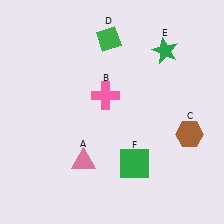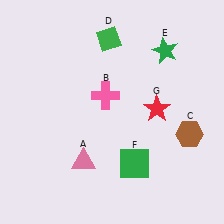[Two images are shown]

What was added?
A red star (G) was added in Image 2.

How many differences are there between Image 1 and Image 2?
There is 1 difference between the two images.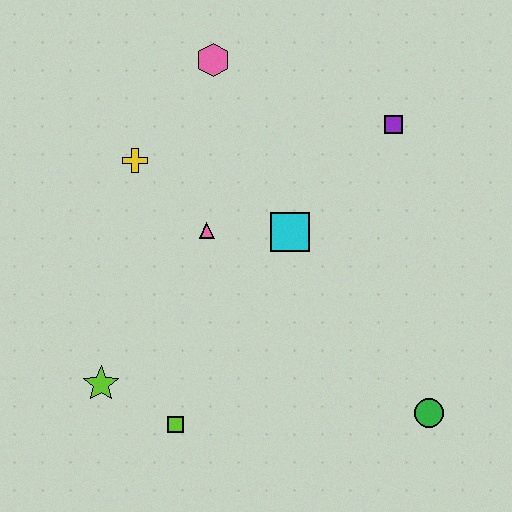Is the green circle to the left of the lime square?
No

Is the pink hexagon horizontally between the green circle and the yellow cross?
Yes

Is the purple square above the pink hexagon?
No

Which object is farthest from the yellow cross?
The green circle is farthest from the yellow cross.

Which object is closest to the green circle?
The cyan square is closest to the green circle.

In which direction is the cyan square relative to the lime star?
The cyan square is to the right of the lime star.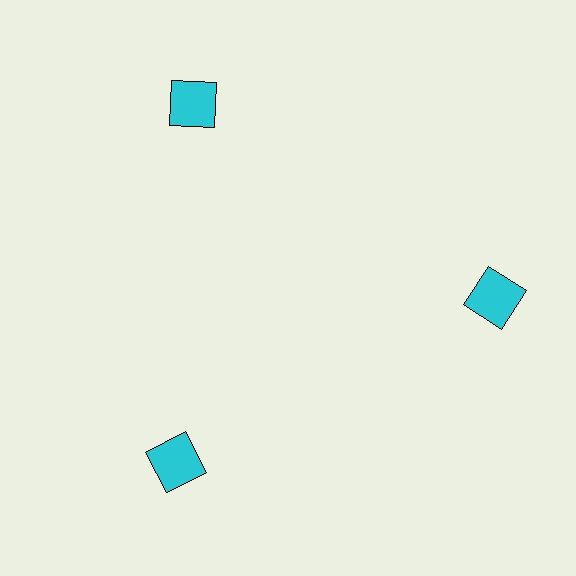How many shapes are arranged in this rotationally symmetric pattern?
There are 3 shapes, arranged in 3 groups of 1.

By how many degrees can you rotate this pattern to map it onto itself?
The pattern maps onto itself every 120 degrees of rotation.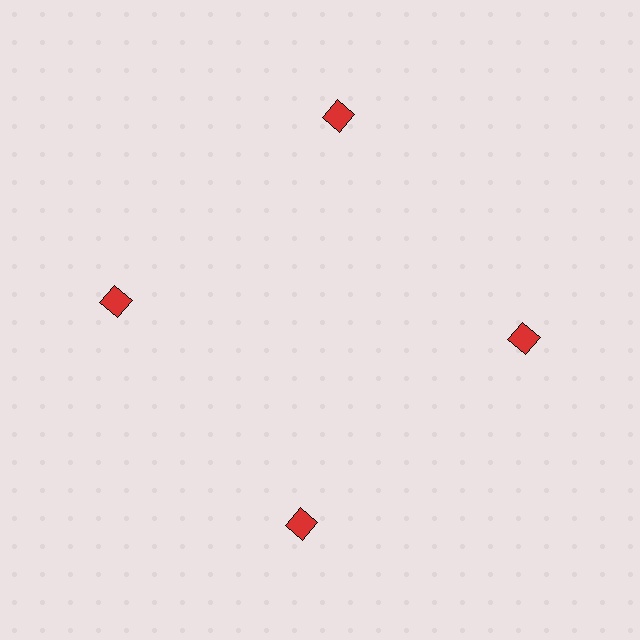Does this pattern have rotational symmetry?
Yes, this pattern has 4-fold rotational symmetry. It looks the same after rotating 90 degrees around the center.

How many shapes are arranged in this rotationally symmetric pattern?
There are 4 shapes, arranged in 4 groups of 1.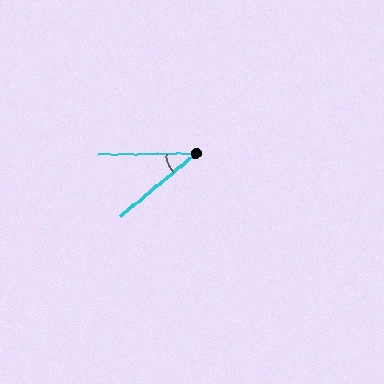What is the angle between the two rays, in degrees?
Approximately 39 degrees.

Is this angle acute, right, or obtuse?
It is acute.